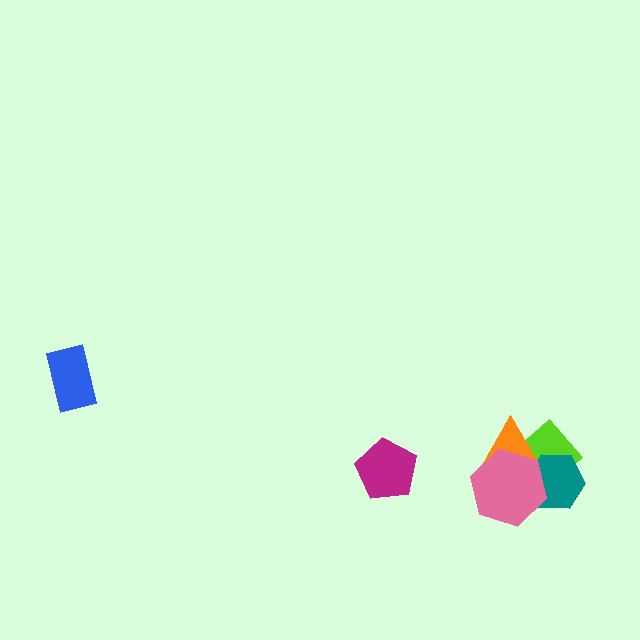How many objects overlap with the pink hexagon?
3 objects overlap with the pink hexagon.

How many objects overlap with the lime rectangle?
3 objects overlap with the lime rectangle.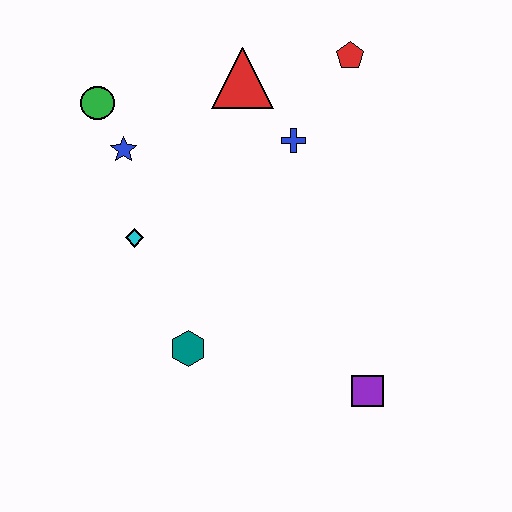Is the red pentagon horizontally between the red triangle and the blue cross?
No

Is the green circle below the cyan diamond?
No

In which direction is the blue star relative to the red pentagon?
The blue star is to the left of the red pentagon.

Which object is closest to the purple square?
The teal hexagon is closest to the purple square.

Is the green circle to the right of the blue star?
No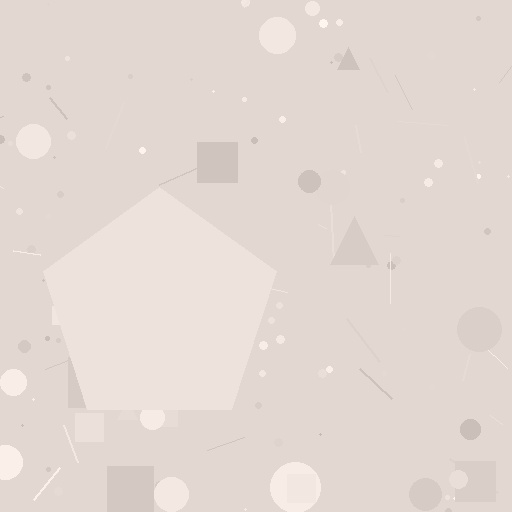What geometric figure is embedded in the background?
A pentagon is embedded in the background.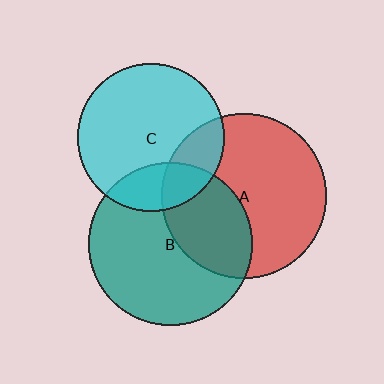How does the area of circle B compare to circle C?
Approximately 1.2 times.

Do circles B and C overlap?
Yes.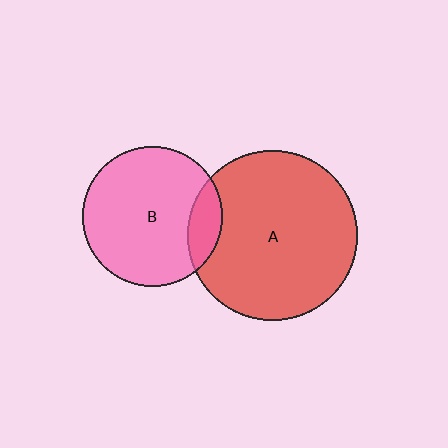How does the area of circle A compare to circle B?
Approximately 1.5 times.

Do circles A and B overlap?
Yes.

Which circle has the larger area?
Circle A (red).